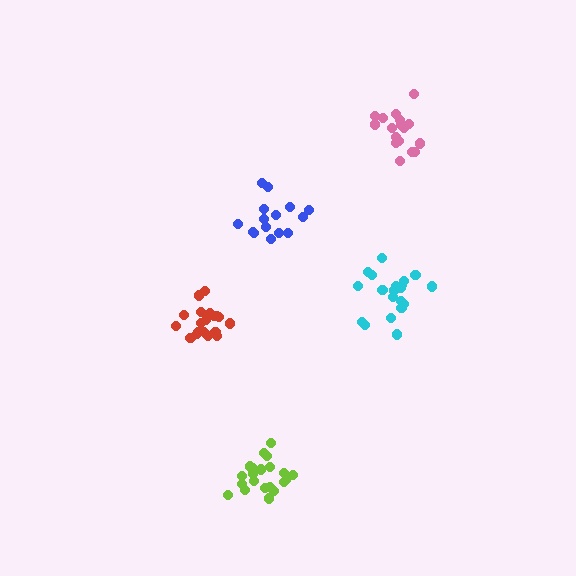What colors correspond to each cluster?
The clusters are colored: blue, cyan, red, lime, pink.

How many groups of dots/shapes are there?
There are 5 groups.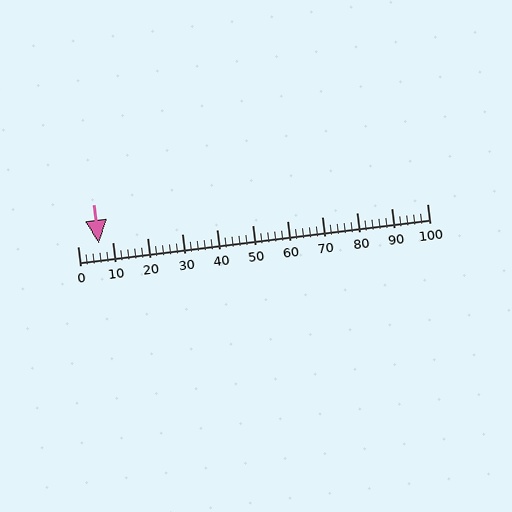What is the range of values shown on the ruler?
The ruler shows values from 0 to 100.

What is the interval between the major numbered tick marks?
The major tick marks are spaced 10 units apart.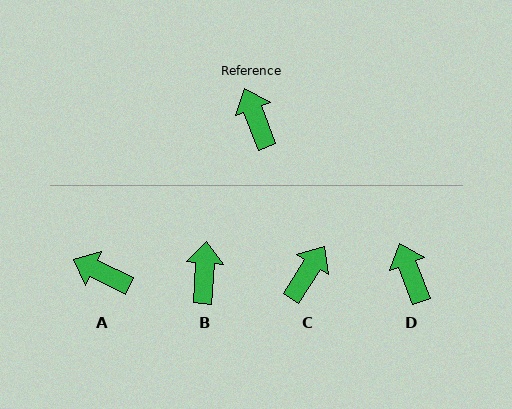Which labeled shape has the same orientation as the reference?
D.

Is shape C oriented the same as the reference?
No, it is off by about 53 degrees.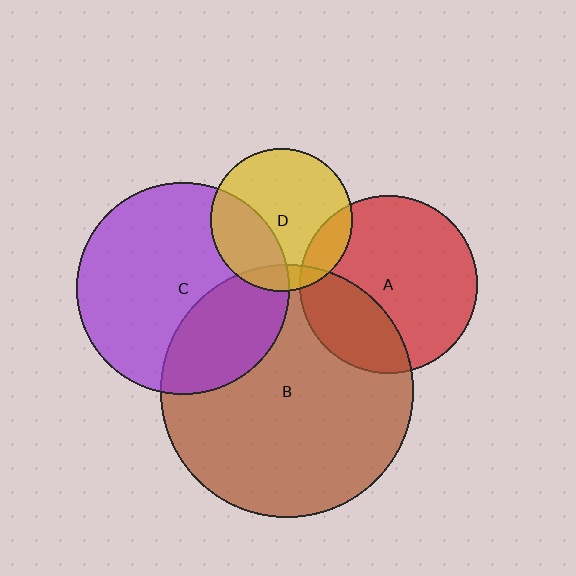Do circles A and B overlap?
Yes.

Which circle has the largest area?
Circle B (brown).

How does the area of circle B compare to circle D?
Approximately 3.1 times.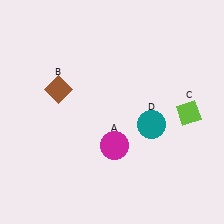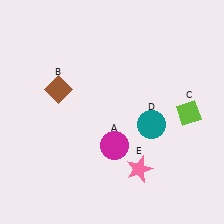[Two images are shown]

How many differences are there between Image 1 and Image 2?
There is 1 difference between the two images.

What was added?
A pink star (E) was added in Image 2.